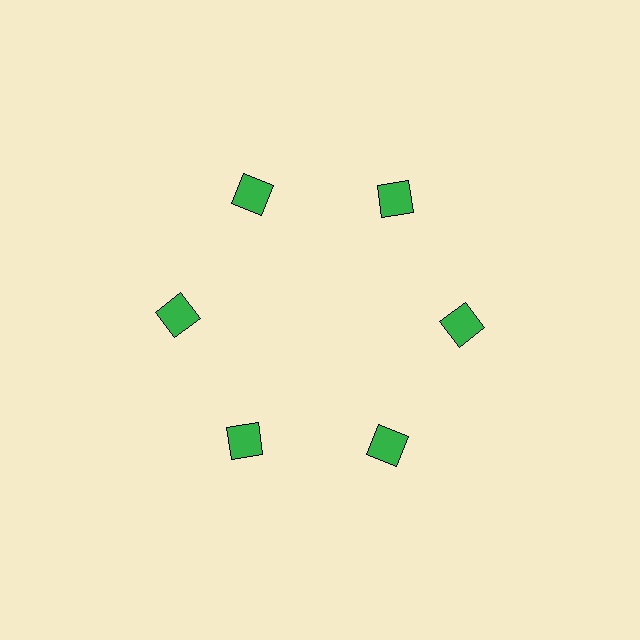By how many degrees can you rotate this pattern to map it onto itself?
The pattern maps onto itself every 60 degrees of rotation.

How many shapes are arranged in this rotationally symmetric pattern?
There are 6 shapes, arranged in 6 groups of 1.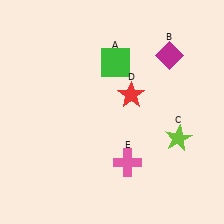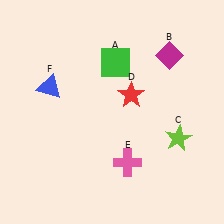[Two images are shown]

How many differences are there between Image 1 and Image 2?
There is 1 difference between the two images.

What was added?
A blue triangle (F) was added in Image 2.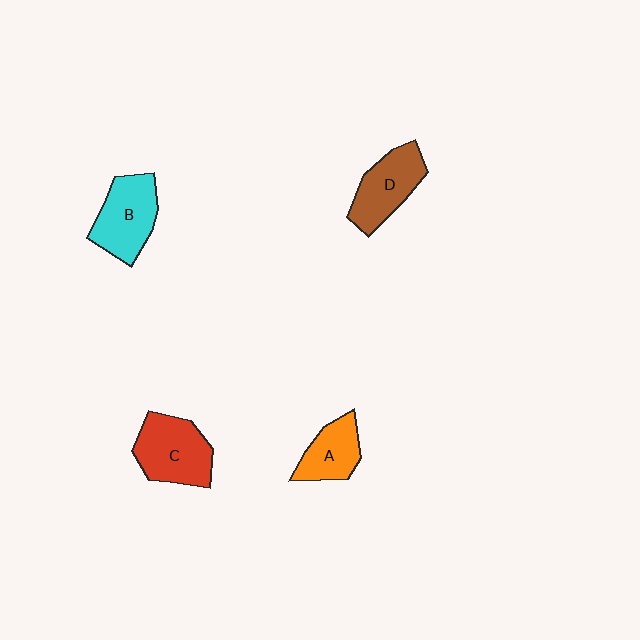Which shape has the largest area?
Shape C (red).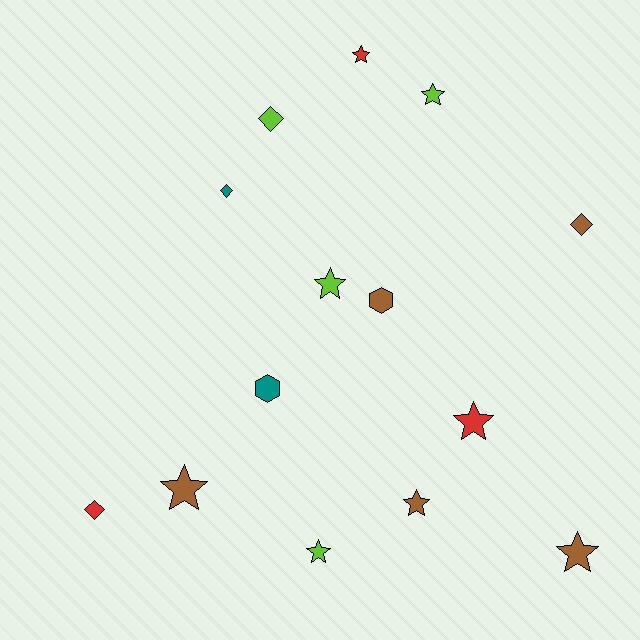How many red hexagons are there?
There are no red hexagons.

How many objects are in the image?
There are 14 objects.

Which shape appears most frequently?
Star, with 8 objects.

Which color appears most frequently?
Brown, with 5 objects.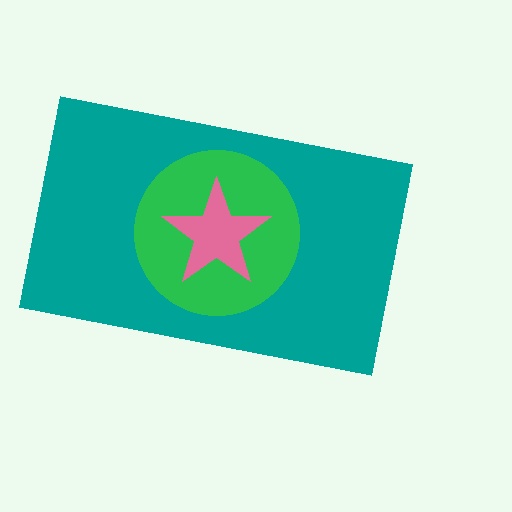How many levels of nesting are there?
3.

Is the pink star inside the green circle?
Yes.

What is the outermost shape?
The teal rectangle.